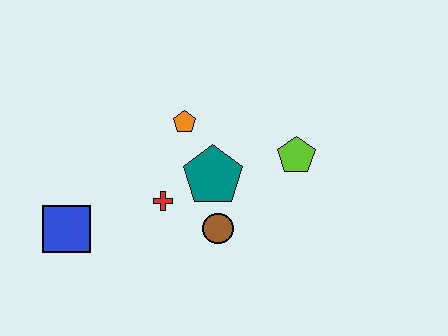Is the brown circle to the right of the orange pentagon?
Yes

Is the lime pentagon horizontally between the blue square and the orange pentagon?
No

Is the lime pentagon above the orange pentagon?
No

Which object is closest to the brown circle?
The teal pentagon is closest to the brown circle.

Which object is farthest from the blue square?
The lime pentagon is farthest from the blue square.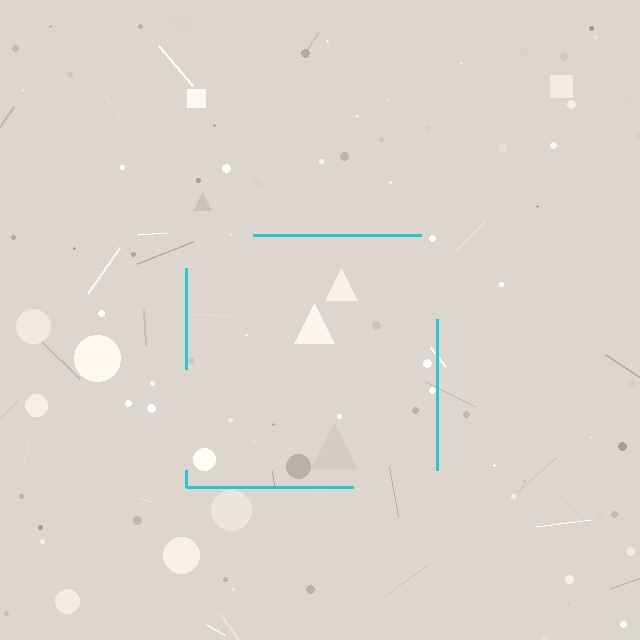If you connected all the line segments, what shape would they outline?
They would outline a square.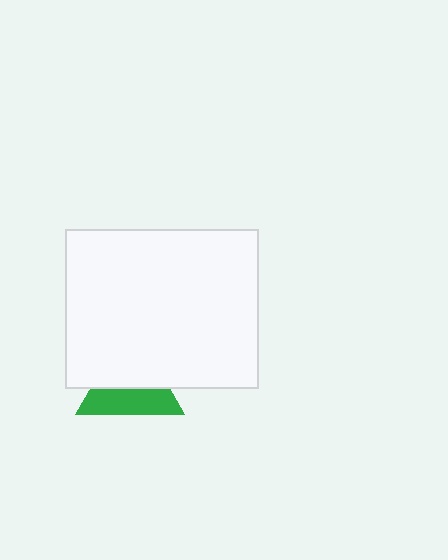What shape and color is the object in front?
The object in front is a white rectangle.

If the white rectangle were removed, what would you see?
You would see the complete green triangle.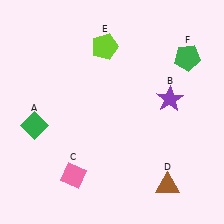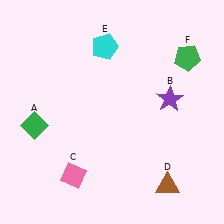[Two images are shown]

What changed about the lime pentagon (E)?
In Image 1, E is lime. In Image 2, it changed to cyan.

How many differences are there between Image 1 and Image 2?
There is 1 difference between the two images.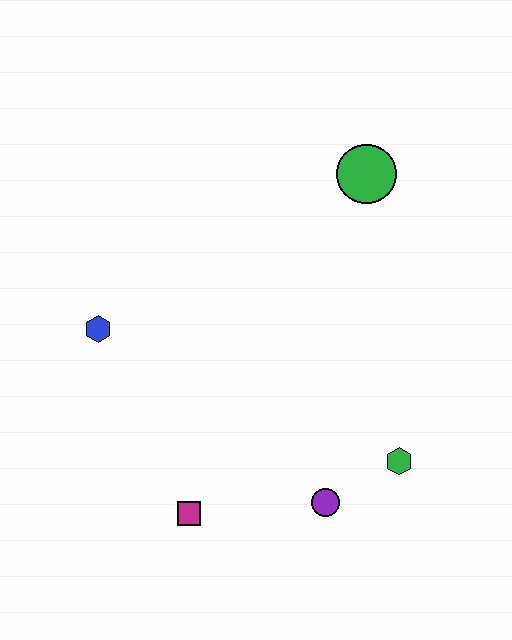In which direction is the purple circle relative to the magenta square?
The purple circle is to the right of the magenta square.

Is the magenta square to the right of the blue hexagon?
Yes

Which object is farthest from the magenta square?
The green circle is farthest from the magenta square.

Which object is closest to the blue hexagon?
The magenta square is closest to the blue hexagon.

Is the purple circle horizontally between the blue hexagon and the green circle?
Yes